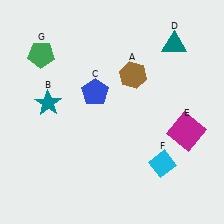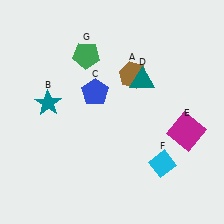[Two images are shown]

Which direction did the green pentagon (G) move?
The green pentagon (G) moved right.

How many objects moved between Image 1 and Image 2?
2 objects moved between the two images.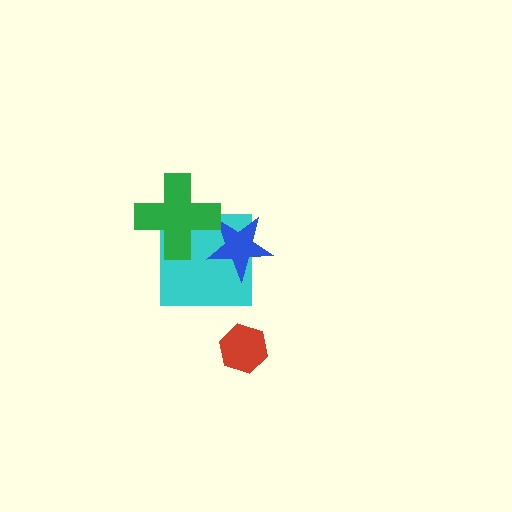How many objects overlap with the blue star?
2 objects overlap with the blue star.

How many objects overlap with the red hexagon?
0 objects overlap with the red hexagon.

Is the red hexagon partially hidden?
No, no other shape covers it.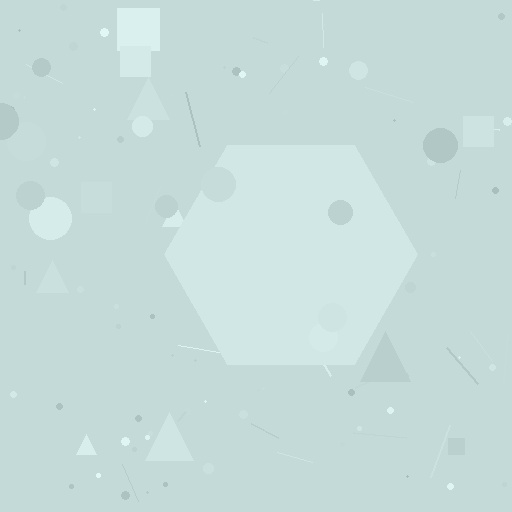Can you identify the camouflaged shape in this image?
The camouflaged shape is a hexagon.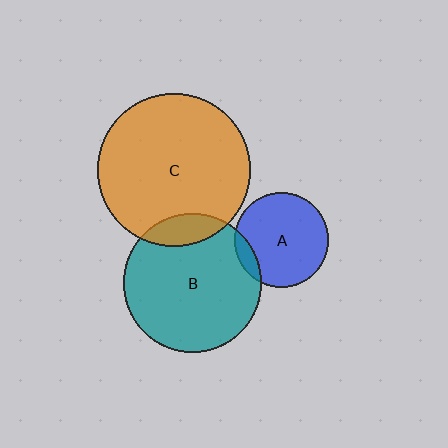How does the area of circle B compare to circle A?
Approximately 2.1 times.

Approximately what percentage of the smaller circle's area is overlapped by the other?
Approximately 15%.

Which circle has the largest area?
Circle C (orange).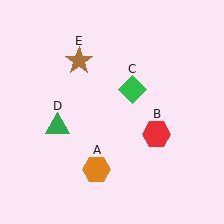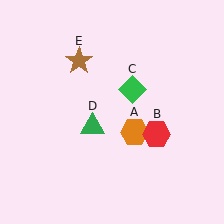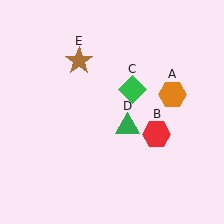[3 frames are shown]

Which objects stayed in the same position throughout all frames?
Red hexagon (object B) and green diamond (object C) and brown star (object E) remained stationary.